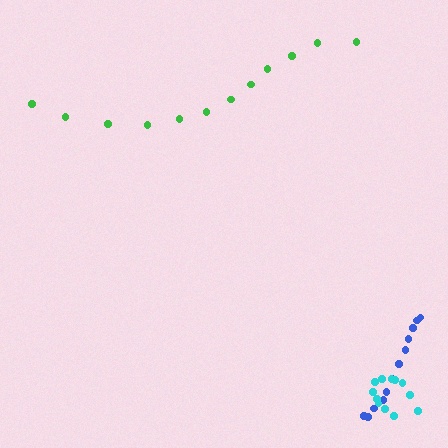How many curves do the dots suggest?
There are 3 distinct paths.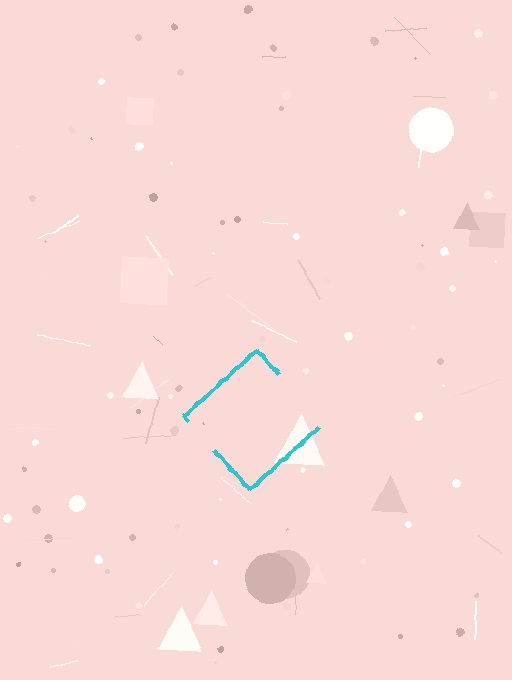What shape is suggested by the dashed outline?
The dashed outline suggests a diamond.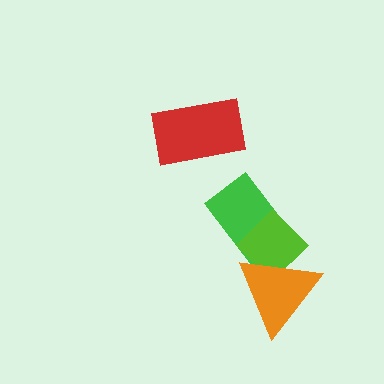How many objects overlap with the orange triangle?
2 objects overlap with the orange triangle.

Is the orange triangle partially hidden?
No, no other shape covers it.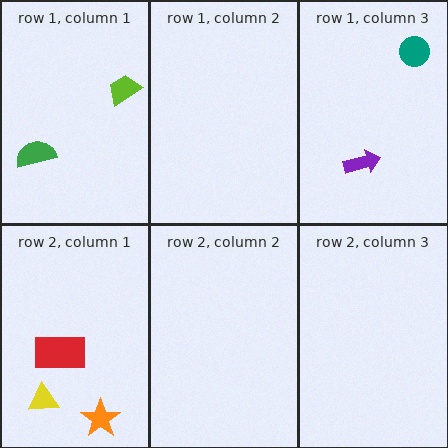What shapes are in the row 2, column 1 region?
The yellow triangle, the orange star, the red rectangle.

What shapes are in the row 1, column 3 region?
The teal circle, the purple arrow.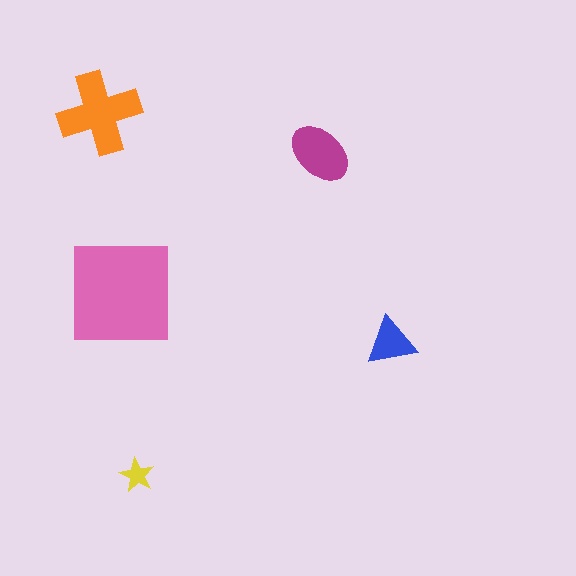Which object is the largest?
The pink square.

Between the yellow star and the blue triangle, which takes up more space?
The blue triangle.